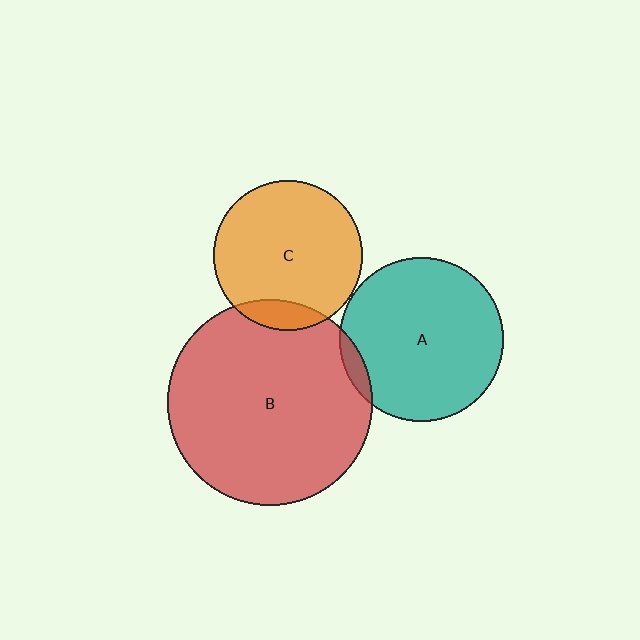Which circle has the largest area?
Circle B (red).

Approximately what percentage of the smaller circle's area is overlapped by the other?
Approximately 10%.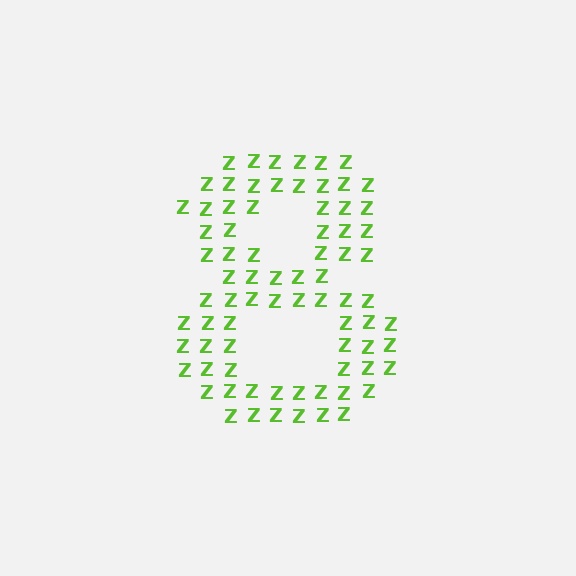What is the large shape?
The large shape is the digit 8.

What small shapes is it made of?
It is made of small letter Z's.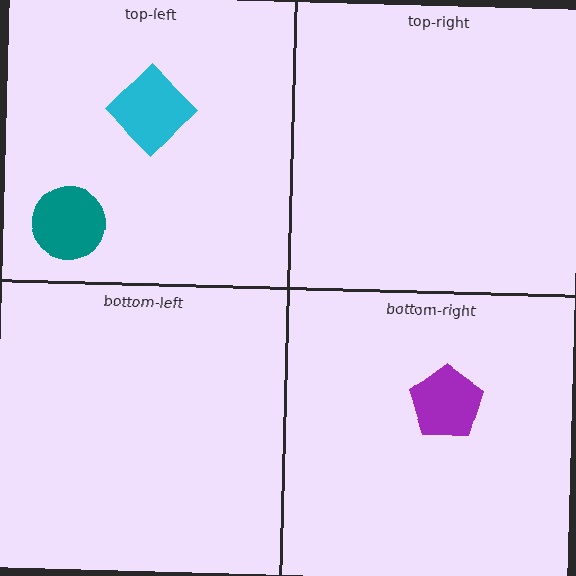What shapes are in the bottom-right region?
The purple pentagon.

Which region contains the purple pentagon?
The bottom-right region.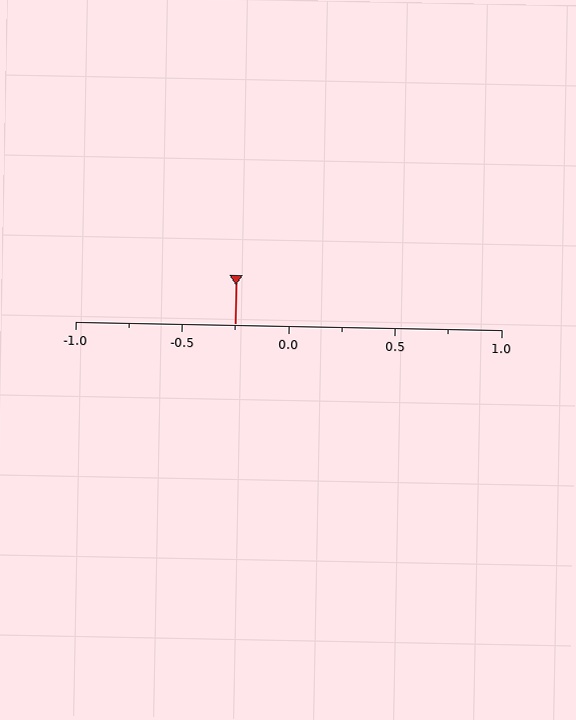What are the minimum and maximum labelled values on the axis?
The axis runs from -1.0 to 1.0.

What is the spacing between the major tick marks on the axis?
The major ticks are spaced 0.5 apart.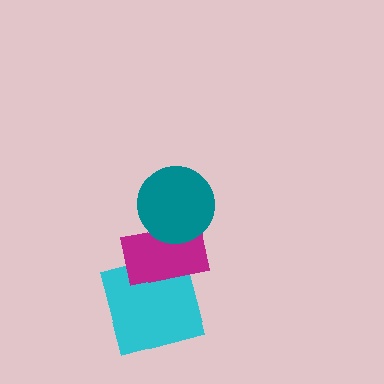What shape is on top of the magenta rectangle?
The teal circle is on top of the magenta rectangle.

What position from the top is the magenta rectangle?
The magenta rectangle is 2nd from the top.